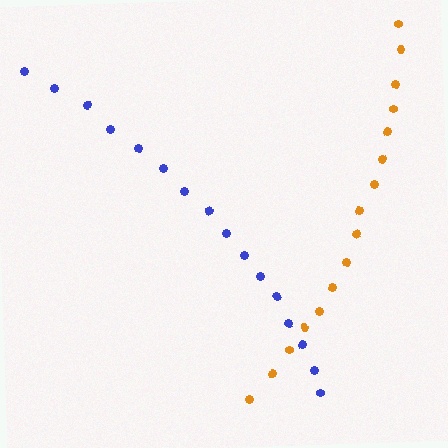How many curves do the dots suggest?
There are 2 distinct paths.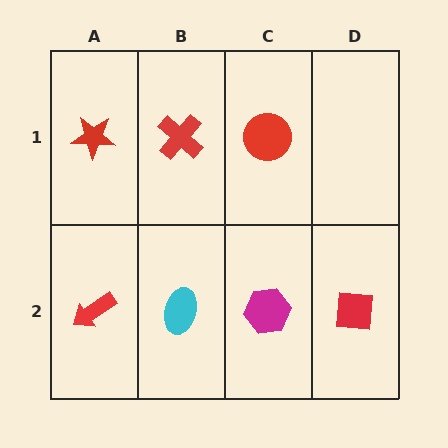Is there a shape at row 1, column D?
No, that cell is empty.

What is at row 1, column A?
A red star.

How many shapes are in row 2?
4 shapes.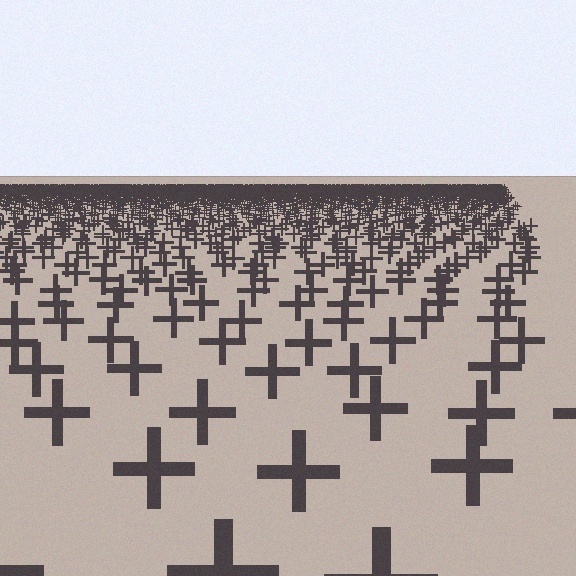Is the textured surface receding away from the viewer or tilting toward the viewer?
The surface is receding away from the viewer. Texture elements get smaller and denser toward the top.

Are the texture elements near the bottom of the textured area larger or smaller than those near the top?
Larger. Near the bottom, elements are closer to the viewer and appear at a bigger on-screen size.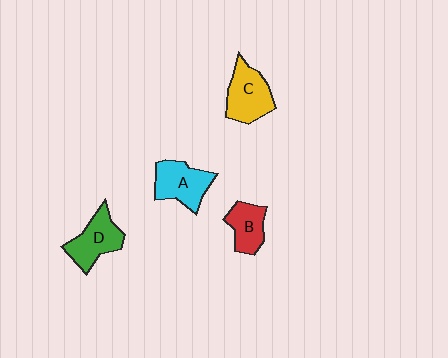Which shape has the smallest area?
Shape B (red).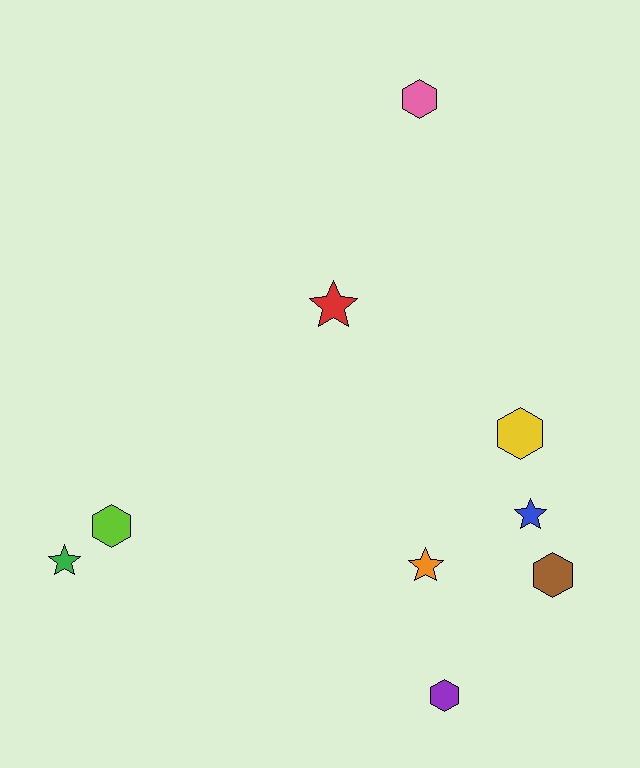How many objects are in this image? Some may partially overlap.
There are 9 objects.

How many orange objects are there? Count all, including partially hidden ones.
There is 1 orange object.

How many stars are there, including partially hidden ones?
There are 4 stars.